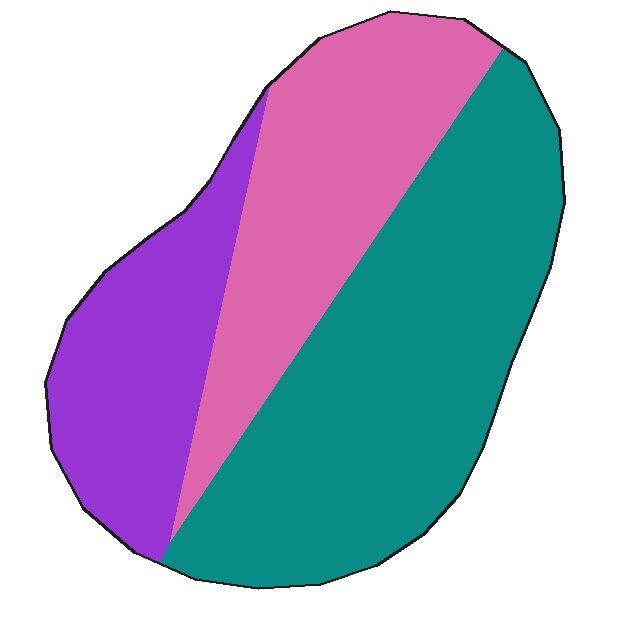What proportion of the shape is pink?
Pink covers about 30% of the shape.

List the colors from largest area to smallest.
From largest to smallest: teal, pink, purple.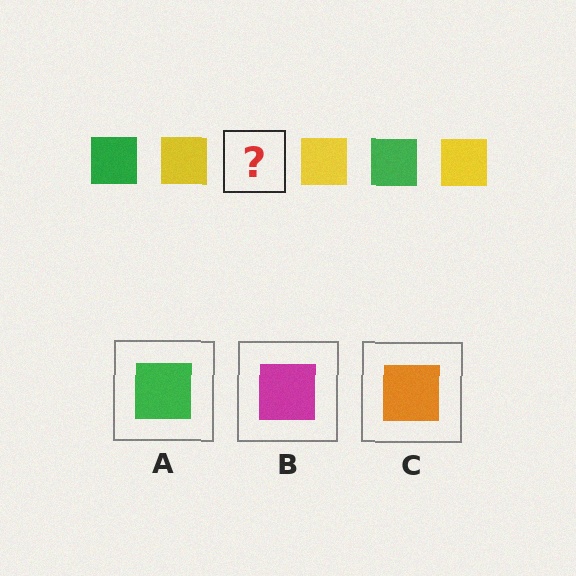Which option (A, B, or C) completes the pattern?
A.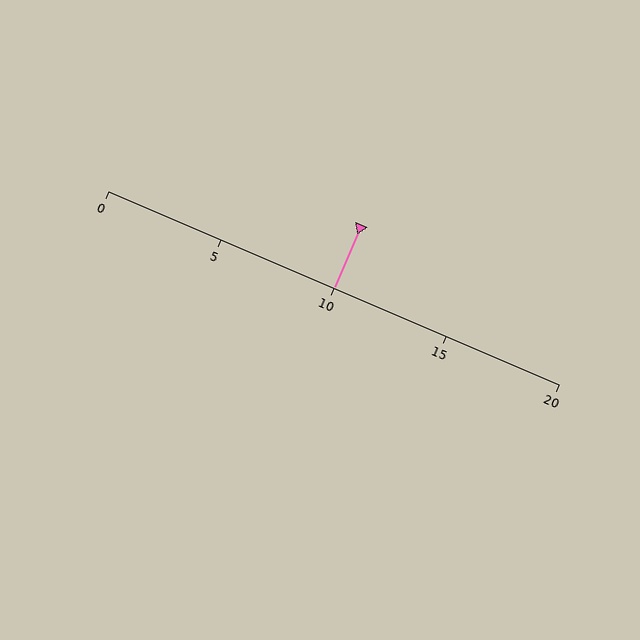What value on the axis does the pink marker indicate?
The marker indicates approximately 10.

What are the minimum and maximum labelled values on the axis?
The axis runs from 0 to 20.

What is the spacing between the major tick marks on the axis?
The major ticks are spaced 5 apart.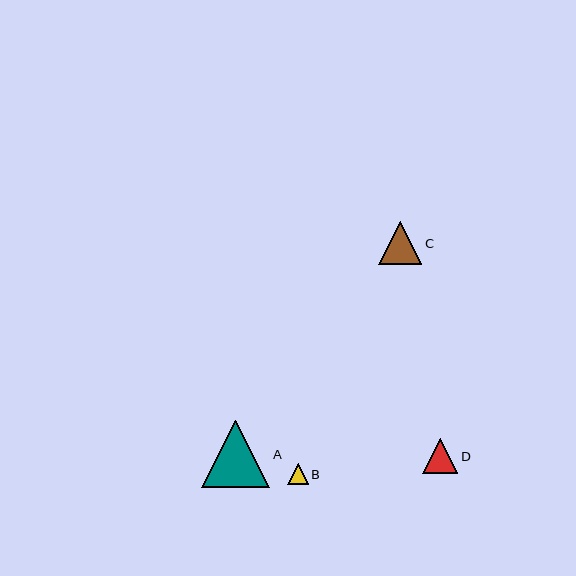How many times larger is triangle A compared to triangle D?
Triangle A is approximately 1.9 times the size of triangle D.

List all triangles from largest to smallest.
From largest to smallest: A, C, D, B.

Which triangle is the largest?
Triangle A is the largest with a size of approximately 68 pixels.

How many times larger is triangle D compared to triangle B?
Triangle D is approximately 1.7 times the size of triangle B.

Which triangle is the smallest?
Triangle B is the smallest with a size of approximately 21 pixels.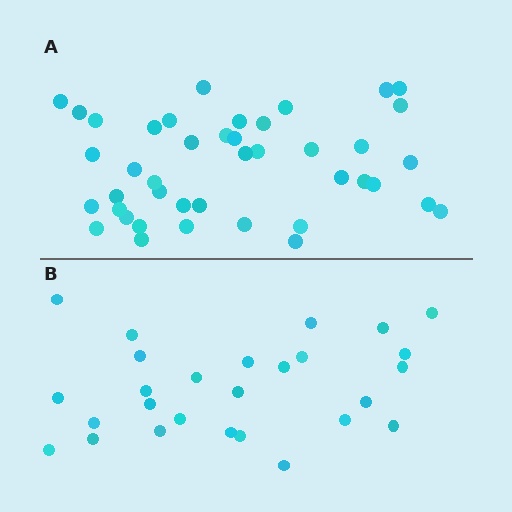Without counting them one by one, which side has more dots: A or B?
Region A (the top region) has more dots.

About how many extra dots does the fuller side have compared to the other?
Region A has approximately 15 more dots than region B.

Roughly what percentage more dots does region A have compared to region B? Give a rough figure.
About 55% more.